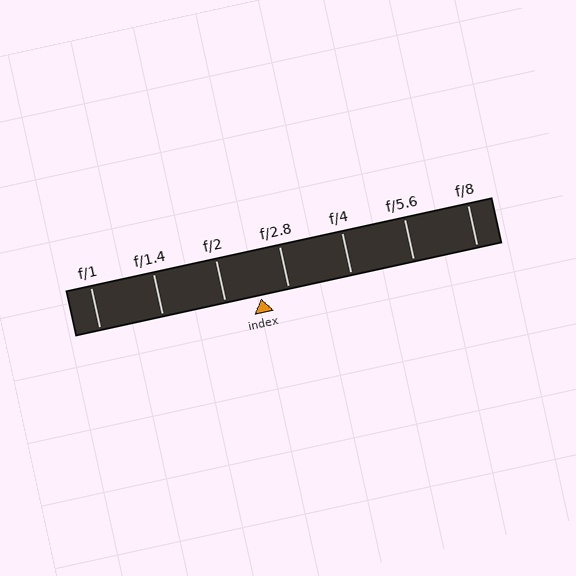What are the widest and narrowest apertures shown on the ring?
The widest aperture shown is f/1 and the narrowest is f/8.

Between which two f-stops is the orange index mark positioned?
The index mark is between f/2 and f/2.8.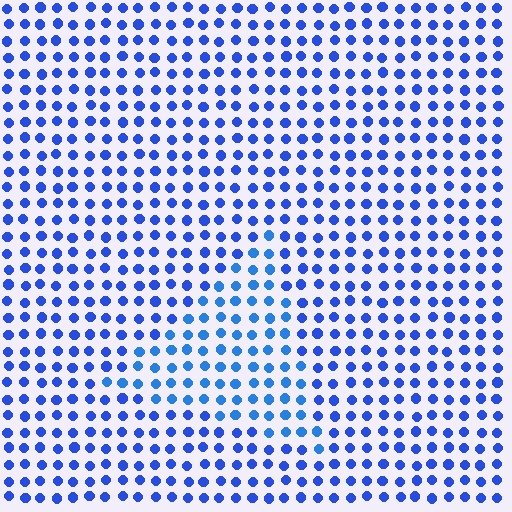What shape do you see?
I see a triangle.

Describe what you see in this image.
The image is filled with small blue elements in a uniform arrangement. A triangle-shaped region is visible where the elements are tinted to a slightly different hue, forming a subtle color boundary.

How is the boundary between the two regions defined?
The boundary is defined purely by a slight shift in hue (about 17 degrees). Spacing, size, and orientation are identical on both sides.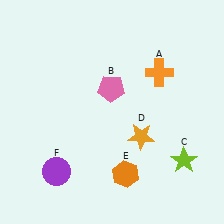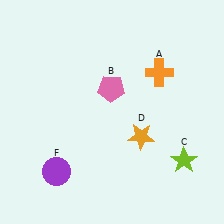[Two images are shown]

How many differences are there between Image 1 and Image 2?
There is 1 difference between the two images.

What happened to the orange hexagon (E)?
The orange hexagon (E) was removed in Image 2. It was in the bottom-right area of Image 1.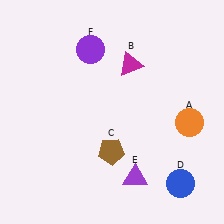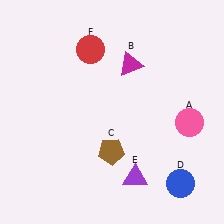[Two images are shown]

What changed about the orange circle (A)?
In Image 1, A is orange. In Image 2, it changed to pink.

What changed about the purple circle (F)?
In Image 1, F is purple. In Image 2, it changed to red.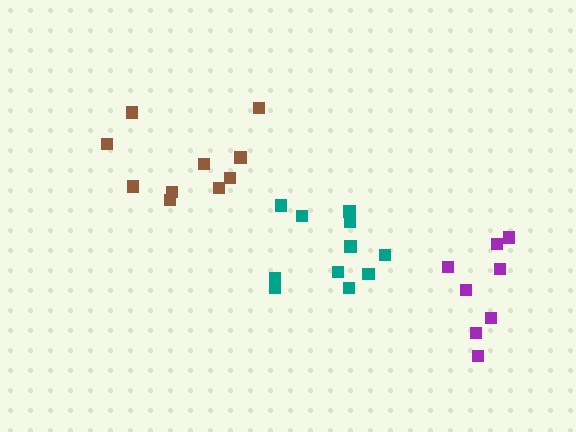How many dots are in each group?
Group 1: 8 dots, Group 2: 11 dots, Group 3: 10 dots (29 total).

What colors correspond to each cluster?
The clusters are colored: purple, teal, brown.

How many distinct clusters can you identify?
There are 3 distinct clusters.